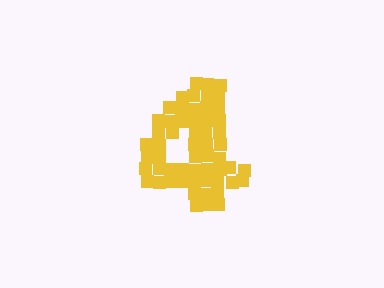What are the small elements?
The small elements are squares.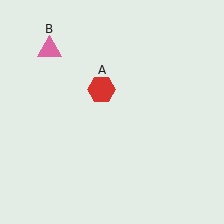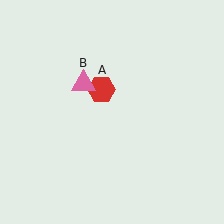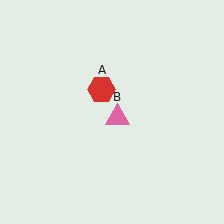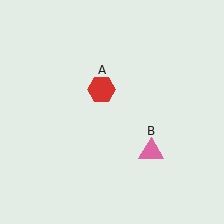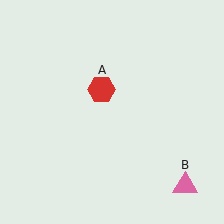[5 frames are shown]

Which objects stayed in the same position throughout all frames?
Red hexagon (object A) remained stationary.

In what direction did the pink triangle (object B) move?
The pink triangle (object B) moved down and to the right.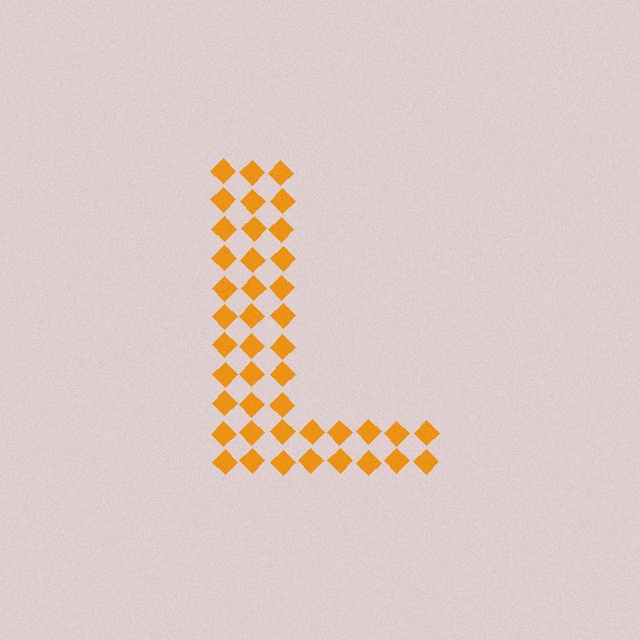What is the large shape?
The large shape is the letter L.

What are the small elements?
The small elements are diamonds.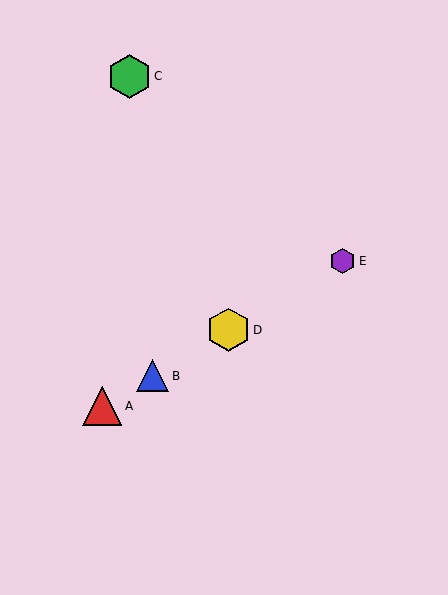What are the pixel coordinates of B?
Object B is at (153, 376).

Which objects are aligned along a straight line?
Objects A, B, D, E are aligned along a straight line.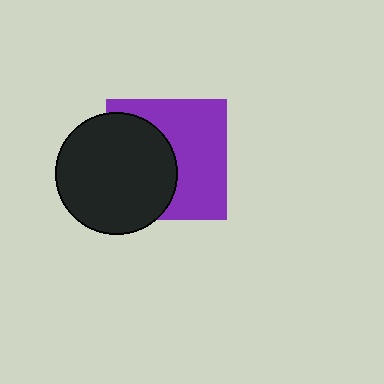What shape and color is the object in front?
The object in front is a black circle.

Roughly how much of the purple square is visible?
About half of it is visible (roughly 54%).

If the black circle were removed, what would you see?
You would see the complete purple square.